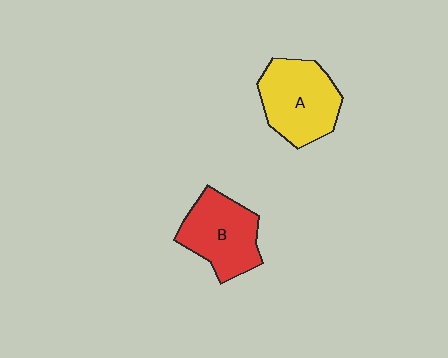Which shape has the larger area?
Shape A (yellow).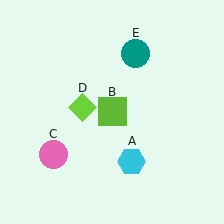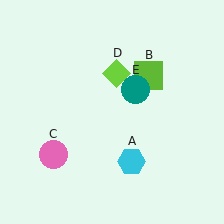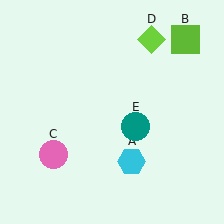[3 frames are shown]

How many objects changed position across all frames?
3 objects changed position: lime square (object B), lime diamond (object D), teal circle (object E).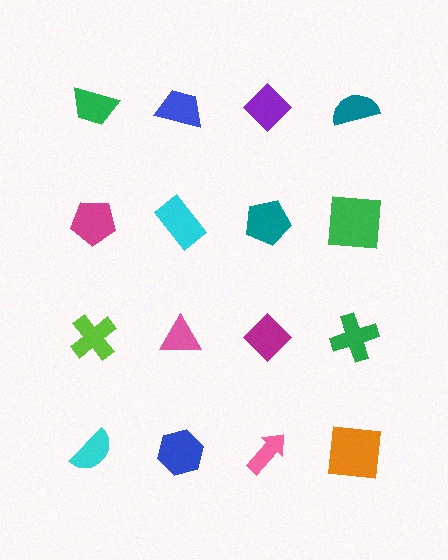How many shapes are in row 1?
4 shapes.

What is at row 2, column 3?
A teal pentagon.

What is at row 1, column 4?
A teal semicircle.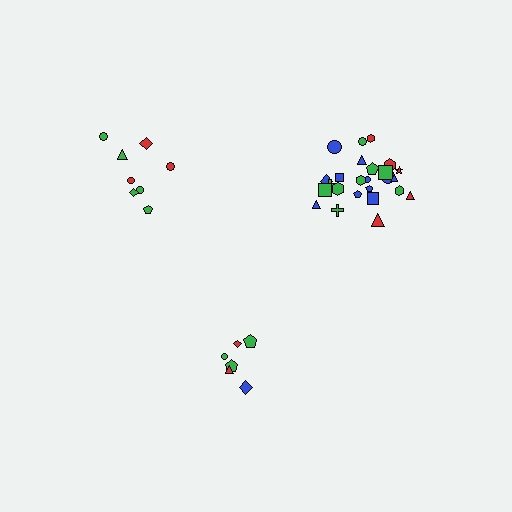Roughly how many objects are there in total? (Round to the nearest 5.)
Roughly 40 objects in total.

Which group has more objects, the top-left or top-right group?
The top-right group.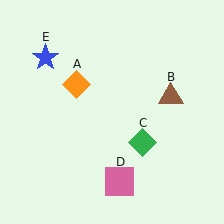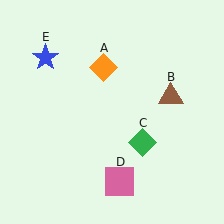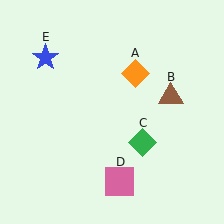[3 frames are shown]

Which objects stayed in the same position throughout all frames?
Brown triangle (object B) and green diamond (object C) and pink square (object D) and blue star (object E) remained stationary.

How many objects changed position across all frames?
1 object changed position: orange diamond (object A).